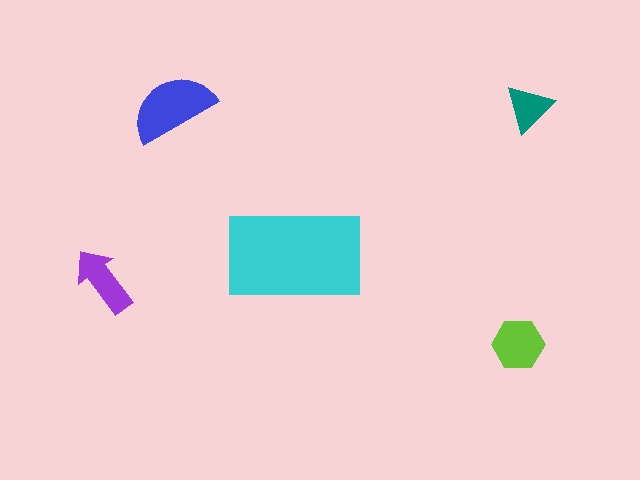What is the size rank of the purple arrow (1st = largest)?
4th.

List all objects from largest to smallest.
The cyan rectangle, the blue semicircle, the lime hexagon, the purple arrow, the teal triangle.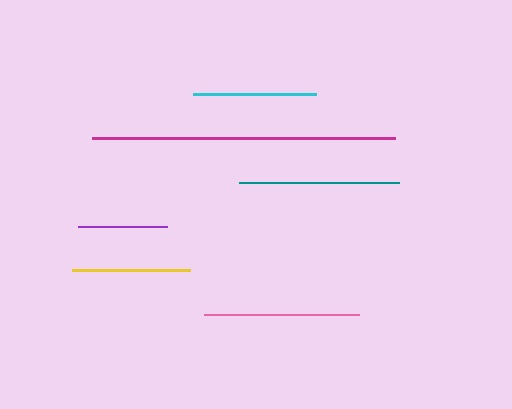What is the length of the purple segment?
The purple segment is approximately 89 pixels long.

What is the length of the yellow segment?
The yellow segment is approximately 117 pixels long.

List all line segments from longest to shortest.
From longest to shortest: magenta, teal, pink, cyan, yellow, purple.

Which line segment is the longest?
The magenta line is the longest at approximately 302 pixels.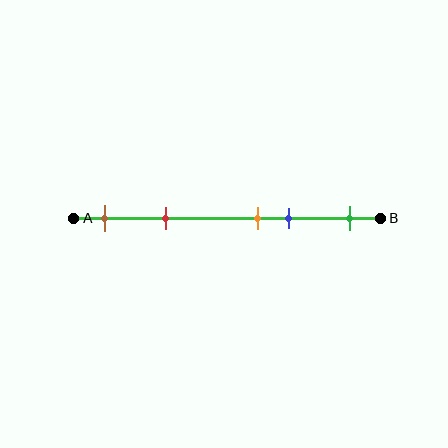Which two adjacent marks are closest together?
The orange and blue marks are the closest adjacent pair.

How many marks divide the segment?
There are 5 marks dividing the segment.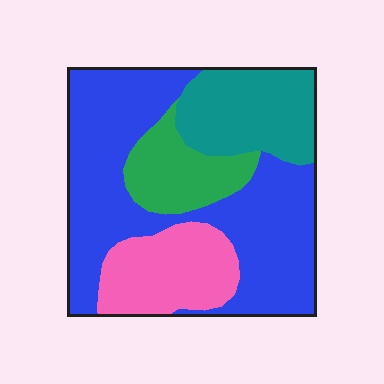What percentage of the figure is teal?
Teal covers around 20% of the figure.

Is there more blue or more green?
Blue.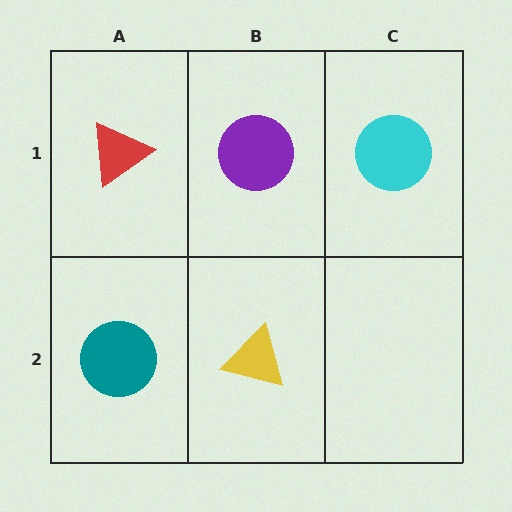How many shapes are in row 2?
2 shapes.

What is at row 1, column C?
A cyan circle.